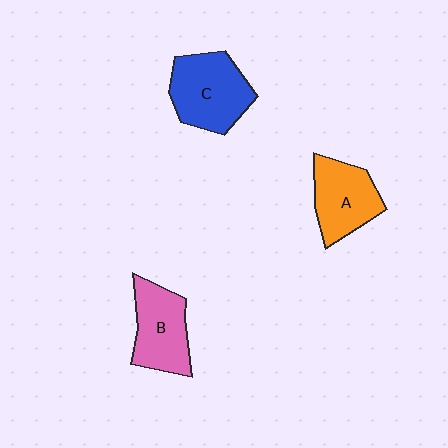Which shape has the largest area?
Shape C (blue).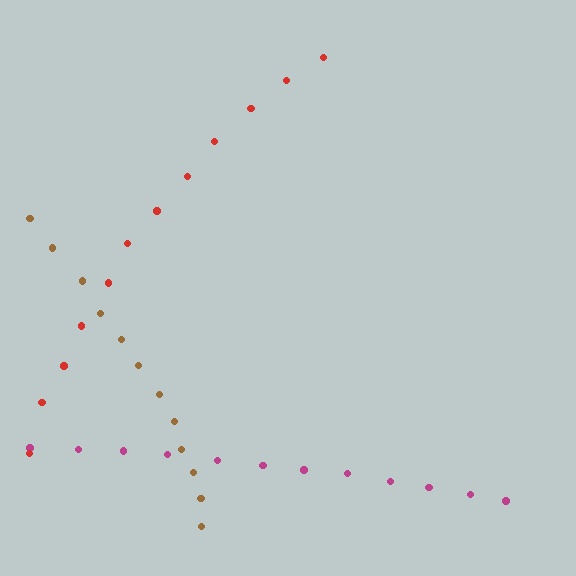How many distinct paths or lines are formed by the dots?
There are 3 distinct paths.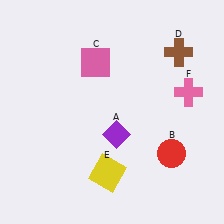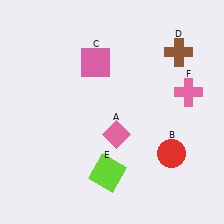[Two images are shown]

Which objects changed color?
A changed from purple to pink. E changed from yellow to lime.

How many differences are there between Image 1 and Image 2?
There are 2 differences between the two images.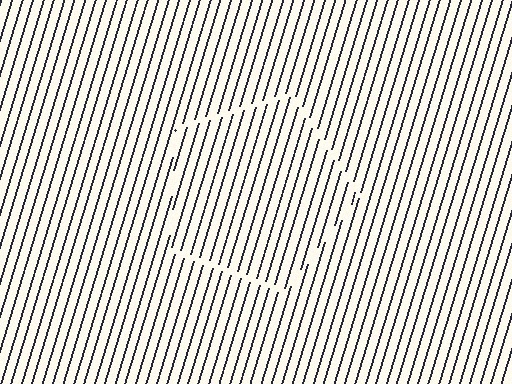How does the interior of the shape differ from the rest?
The interior of the shape contains the same grating, shifted by half a period — the contour is defined by the phase discontinuity where line-ends from the inner and outer gratings abut.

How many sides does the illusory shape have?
5 sides — the line-ends trace a pentagon.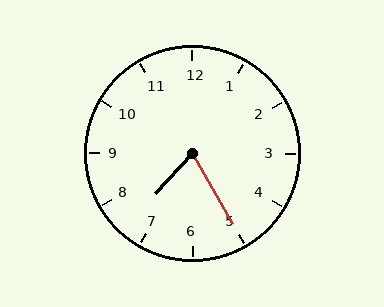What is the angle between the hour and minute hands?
Approximately 72 degrees.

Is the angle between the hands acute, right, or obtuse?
It is acute.